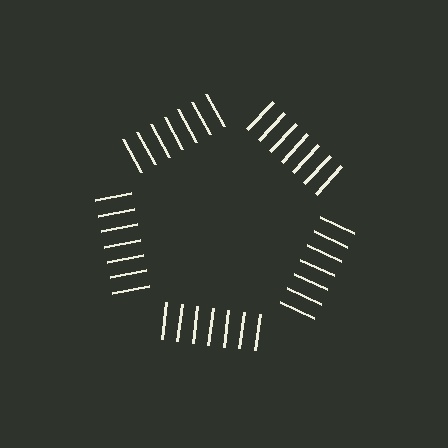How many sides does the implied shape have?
5 sides — the line-ends trace a pentagon.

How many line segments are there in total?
35 — 7 along each of the 5 edges.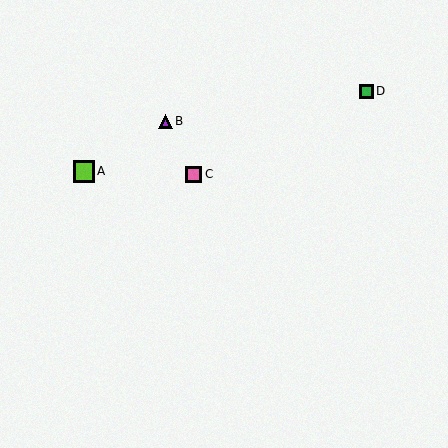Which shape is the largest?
The lime square (labeled A) is the largest.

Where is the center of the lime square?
The center of the lime square is at (84, 171).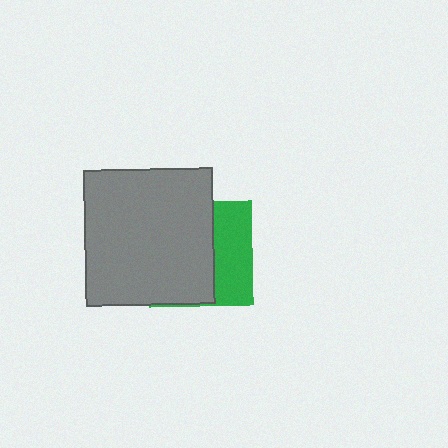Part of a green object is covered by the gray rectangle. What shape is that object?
It is a square.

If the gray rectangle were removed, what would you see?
You would see the complete green square.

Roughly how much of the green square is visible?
A small part of it is visible (roughly 38%).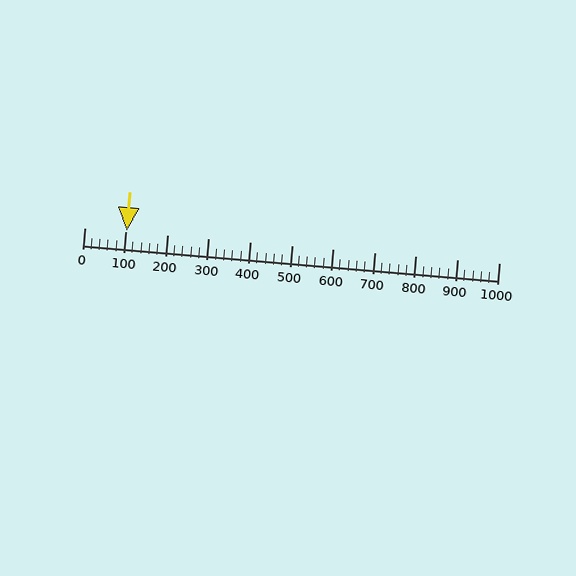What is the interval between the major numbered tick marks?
The major tick marks are spaced 100 units apart.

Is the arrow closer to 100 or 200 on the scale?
The arrow is closer to 100.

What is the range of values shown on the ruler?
The ruler shows values from 0 to 1000.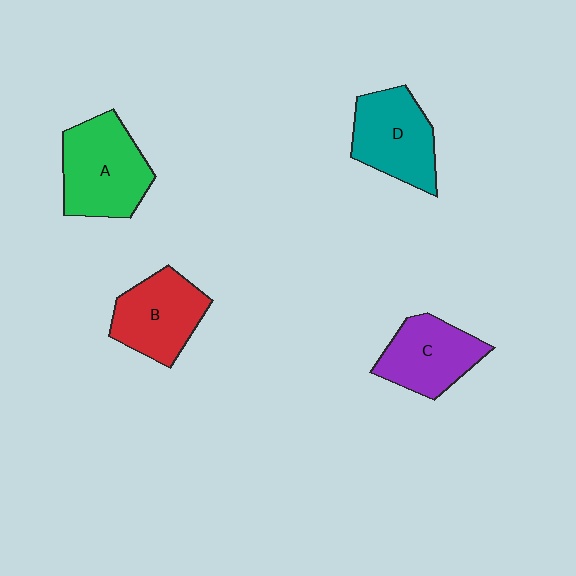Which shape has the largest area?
Shape A (green).